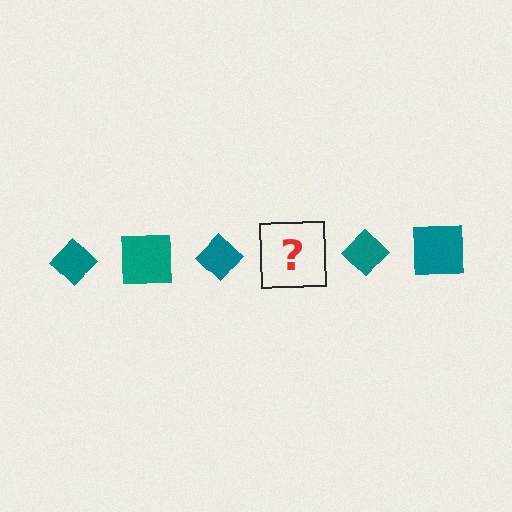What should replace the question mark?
The question mark should be replaced with a teal square.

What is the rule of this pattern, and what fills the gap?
The rule is that the pattern cycles through diamond, square shapes in teal. The gap should be filled with a teal square.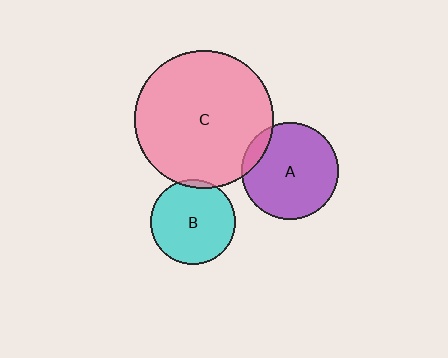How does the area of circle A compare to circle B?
Approximately 1.3 times.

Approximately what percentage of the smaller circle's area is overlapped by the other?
Approximately 5%.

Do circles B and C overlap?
Yes.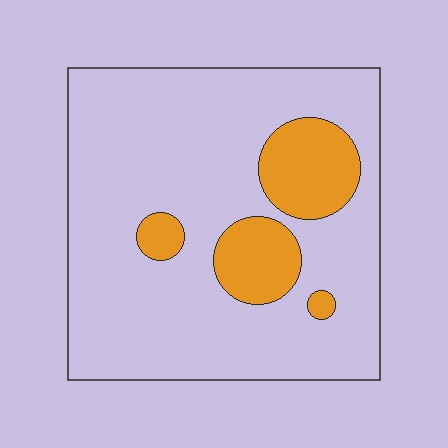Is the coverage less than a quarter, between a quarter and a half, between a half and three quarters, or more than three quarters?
Less than a quarter.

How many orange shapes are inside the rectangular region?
4.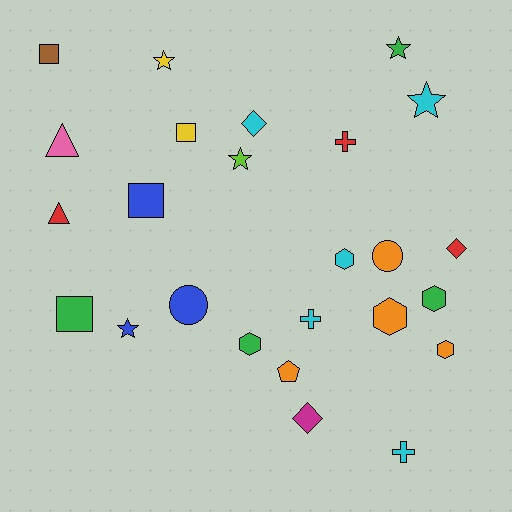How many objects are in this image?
There are 25 objects.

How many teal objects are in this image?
There are no teal objects.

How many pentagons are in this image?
There is 1 pentagon.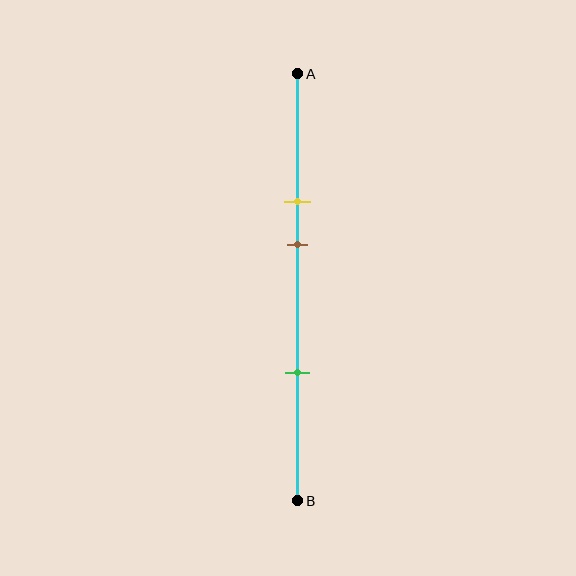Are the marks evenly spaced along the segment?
No, the marks are not evenly spaced.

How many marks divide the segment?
There are 3 marks dividing the segment.